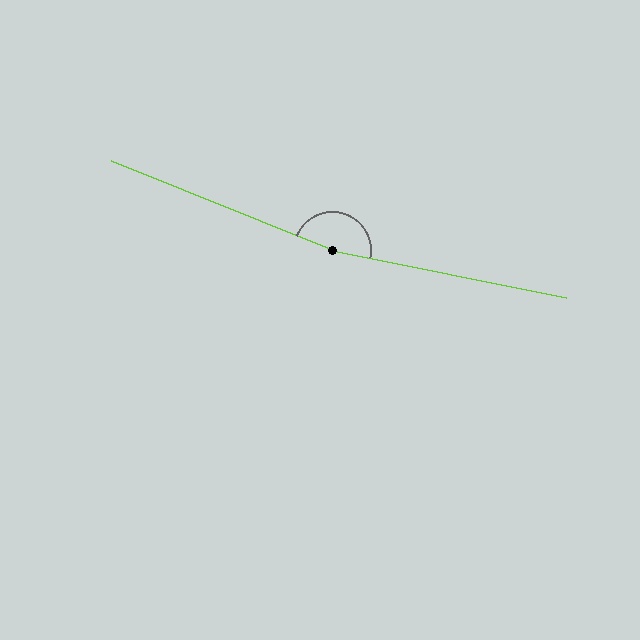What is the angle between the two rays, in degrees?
Approximately 170 degrees.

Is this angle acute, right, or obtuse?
It is obtuse.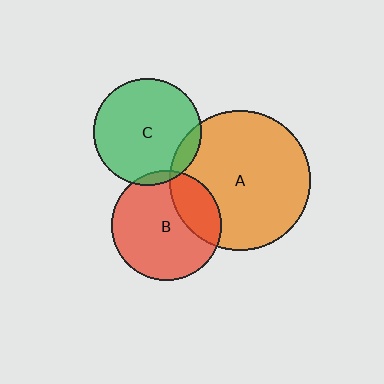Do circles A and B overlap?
Yes.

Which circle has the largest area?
Circle A (orange).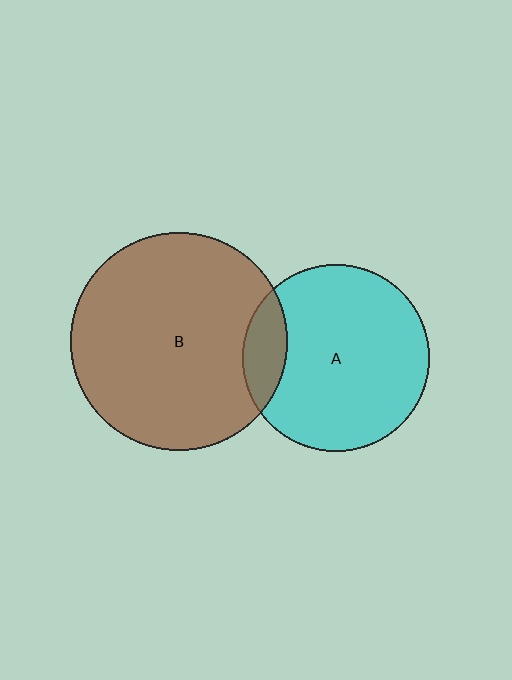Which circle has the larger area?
Circle B (brown).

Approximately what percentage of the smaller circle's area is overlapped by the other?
Approximately 15%.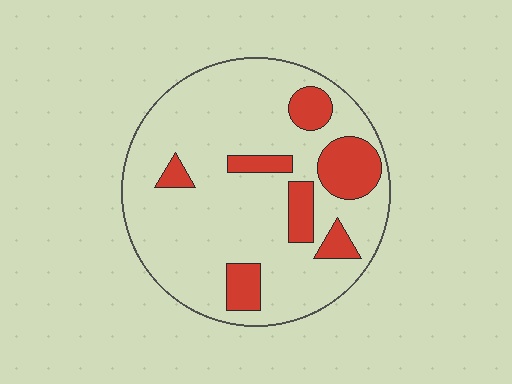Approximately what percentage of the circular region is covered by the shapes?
Approximately 20%.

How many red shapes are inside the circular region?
7.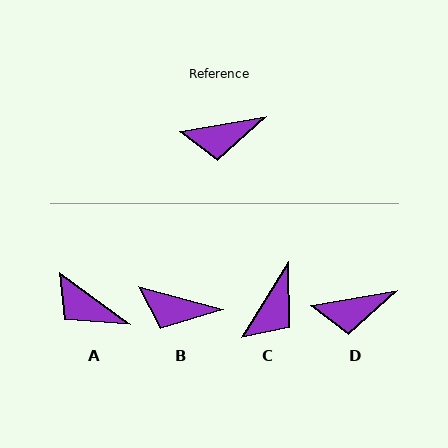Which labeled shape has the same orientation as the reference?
D.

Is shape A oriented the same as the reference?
No, it is off by about 46 degrees.